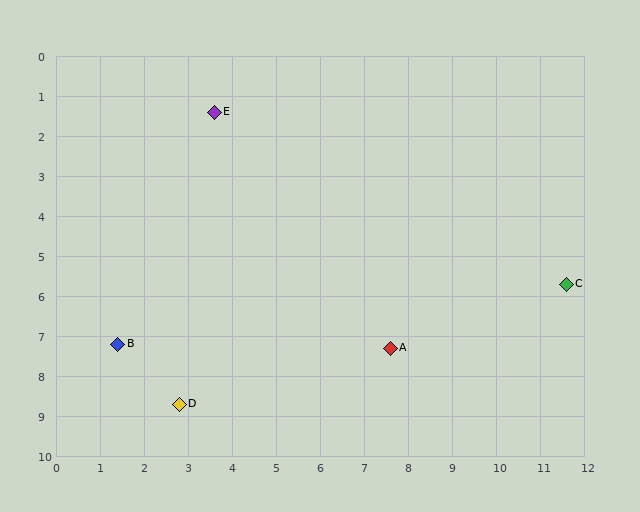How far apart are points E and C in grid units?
Points E and C are about 9.1 grid units apart.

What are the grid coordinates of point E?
Point E is at approximately (3.6, 1.4).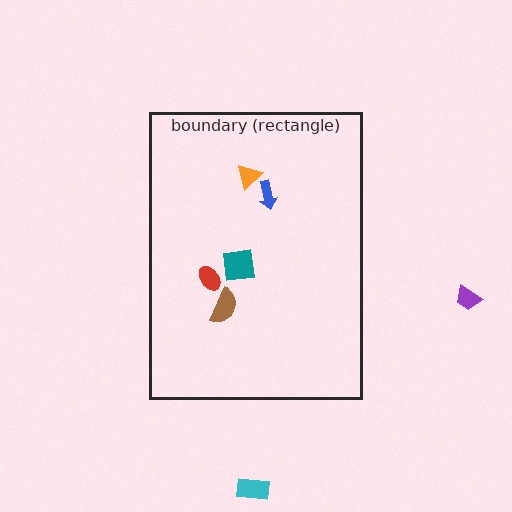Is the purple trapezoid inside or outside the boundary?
Outside.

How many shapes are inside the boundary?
5 inside, 2 outside.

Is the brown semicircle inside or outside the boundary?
Inside.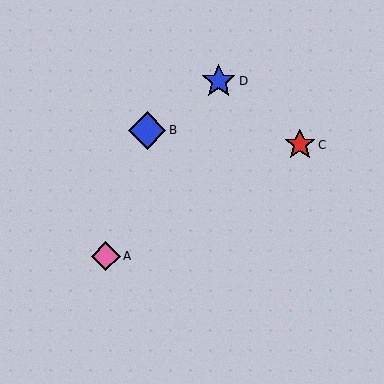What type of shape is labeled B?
Shape B is a blue diamond.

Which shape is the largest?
The blue diamond (labeled B) is the largest.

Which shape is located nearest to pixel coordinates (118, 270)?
The pink diamond (labeled A) at (106, 256) is nearest to that location.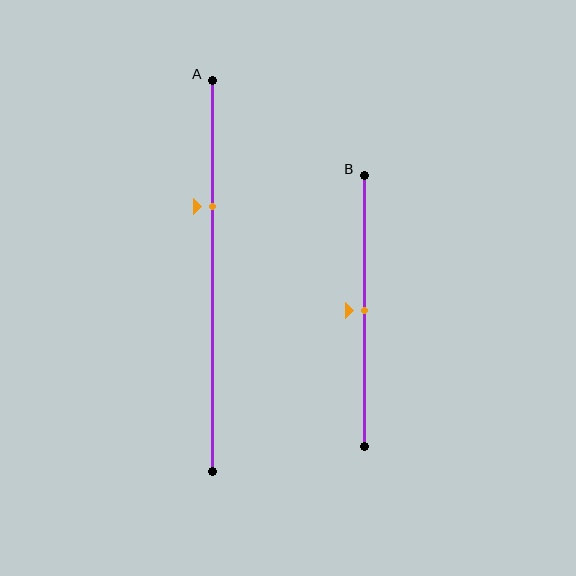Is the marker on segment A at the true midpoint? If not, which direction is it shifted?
No, the marker on segment A is shifted upward by about 18% of the segment length.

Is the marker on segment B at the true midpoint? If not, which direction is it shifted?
Yes, the marker on segment B is at the true midpoint.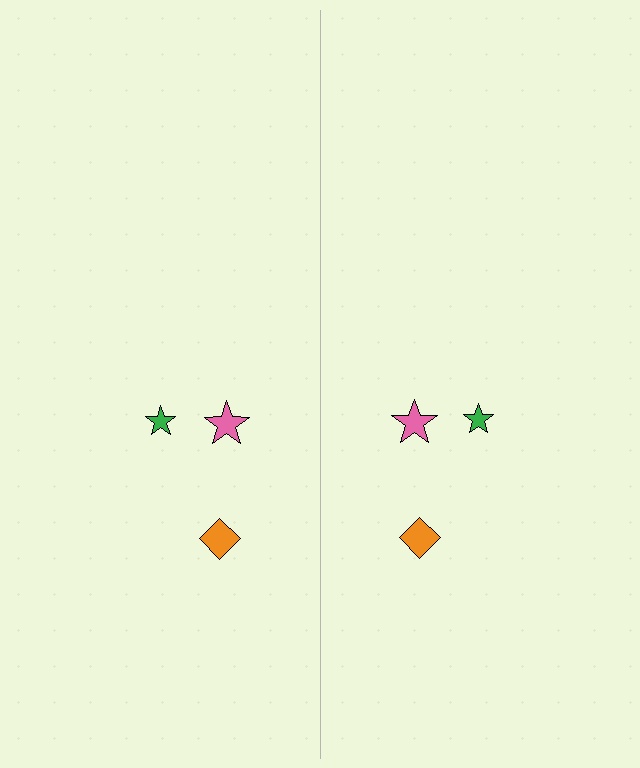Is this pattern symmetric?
Yes, this pattern has bilateral (reflection) symmetry.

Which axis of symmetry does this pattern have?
The pattern has a vertical axis of symmetry running through the center of the image.